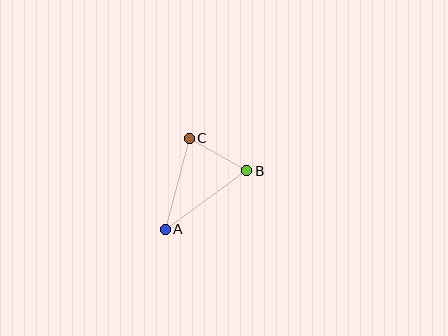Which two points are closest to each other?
Points B and C are closest to each other.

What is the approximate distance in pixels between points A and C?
The distance between A and C is approximately 95 pixels.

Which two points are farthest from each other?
Points A and B are farthest from each other.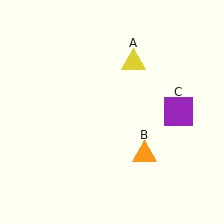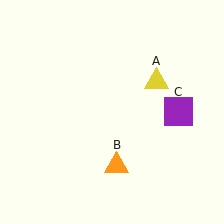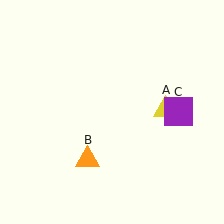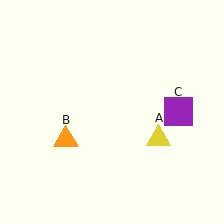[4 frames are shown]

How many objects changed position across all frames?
2 objects changed position: yellow triangle (object A), orange triangle (object B).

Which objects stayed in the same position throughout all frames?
Purple square (object C) remained stationary.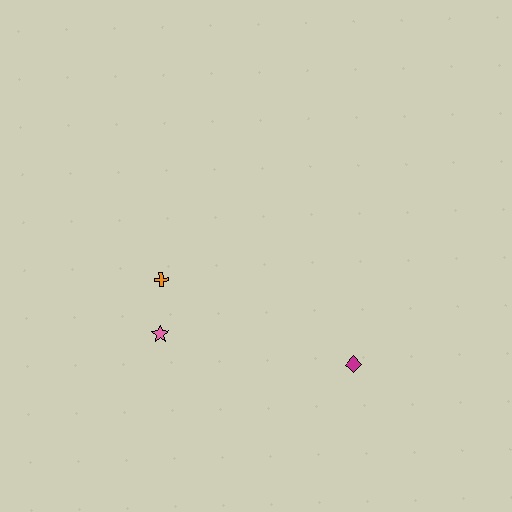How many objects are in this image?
There are 3 objects.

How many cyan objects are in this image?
There are no cyan objects.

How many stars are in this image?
There is 1 star.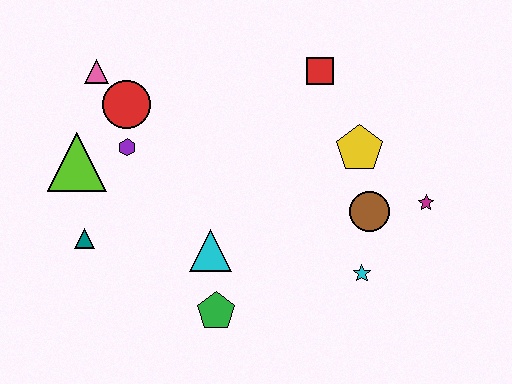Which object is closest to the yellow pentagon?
The brown circle is closest to the yellow pentagon.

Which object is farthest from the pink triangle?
The magenta star is farthest from the pink triangle.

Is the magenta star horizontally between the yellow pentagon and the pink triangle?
No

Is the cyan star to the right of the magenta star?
No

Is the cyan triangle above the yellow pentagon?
No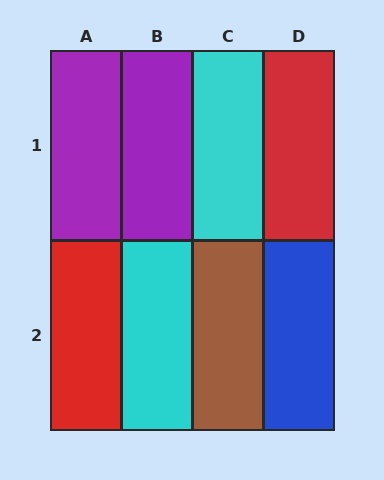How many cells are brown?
1 cell is brown.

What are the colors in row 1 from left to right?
Purple, purple, cyan, red.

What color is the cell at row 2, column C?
Brown.